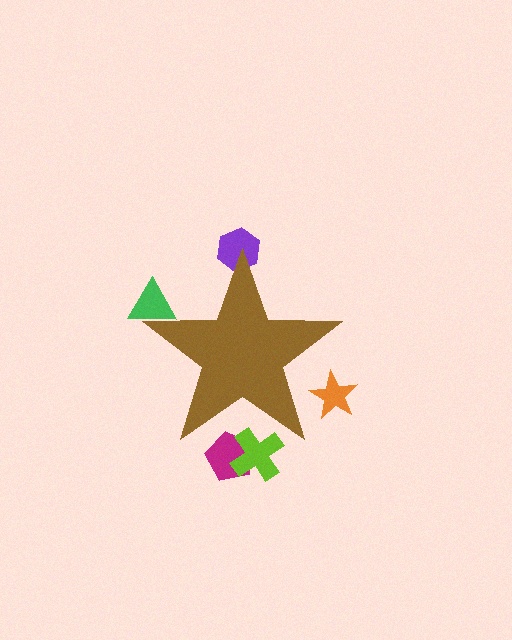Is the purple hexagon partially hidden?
Yes, the purple hexagon is partially hidden behind the brown star.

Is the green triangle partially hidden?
Yes, the green triangle is partially hidden behind the brown star.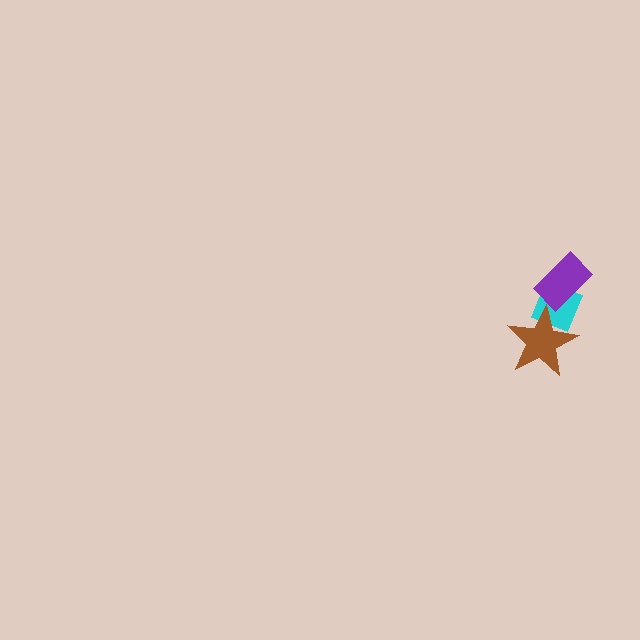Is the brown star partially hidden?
No, no other shape covers it.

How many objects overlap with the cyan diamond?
2 objects overlap with the cyan diamond.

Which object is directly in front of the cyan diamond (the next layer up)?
The purple rectangle is directly in front of the cyan diamond.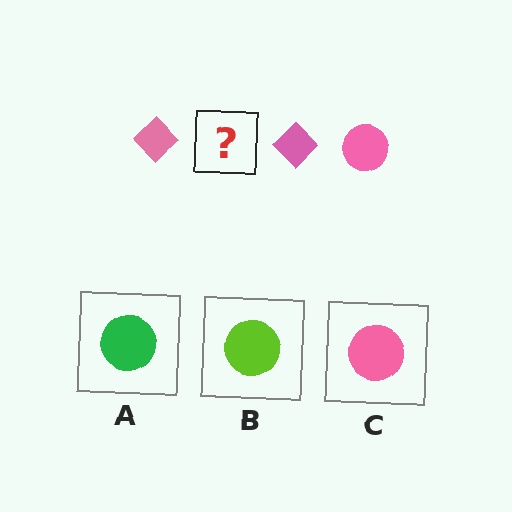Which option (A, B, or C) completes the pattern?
C.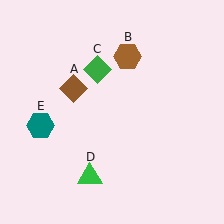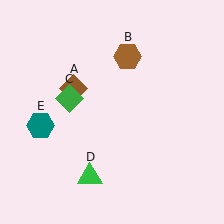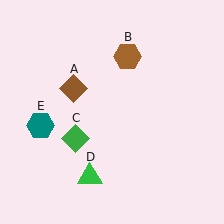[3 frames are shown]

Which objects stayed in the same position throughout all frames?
Brown diamond (object A) and brown hexagon (object B) and green triangle (object D) and teal hexagon (object E) remained stationary.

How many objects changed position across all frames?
1 object changed position: green diamond (object C).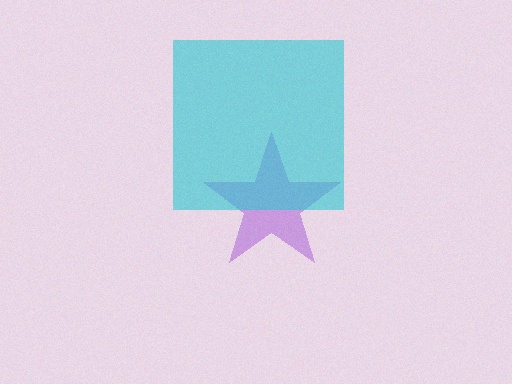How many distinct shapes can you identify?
There are 2 distinct shapes: a purple star, a cyan square.